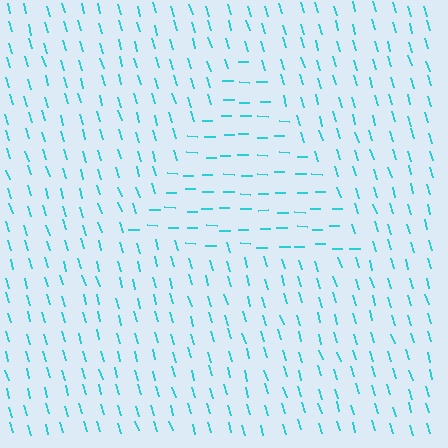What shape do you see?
I see a triangle.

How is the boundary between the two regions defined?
The boundary is defined purely by a change in line orientation (approximately 72 degrees difference). All lines are the same color and thickness.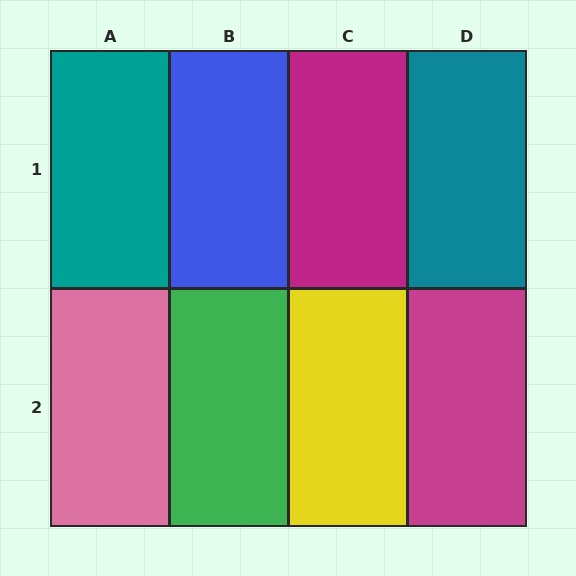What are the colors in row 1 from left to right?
Teal, blue, magenta, teal.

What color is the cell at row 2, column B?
Green.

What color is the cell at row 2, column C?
Yellow.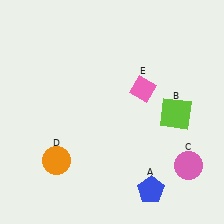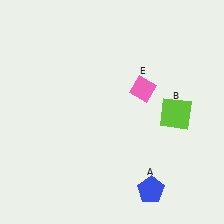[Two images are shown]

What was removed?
The pink circle (C), the orange circle (D) were removed in Image 2.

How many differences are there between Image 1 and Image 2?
There are 2 differences between the two images.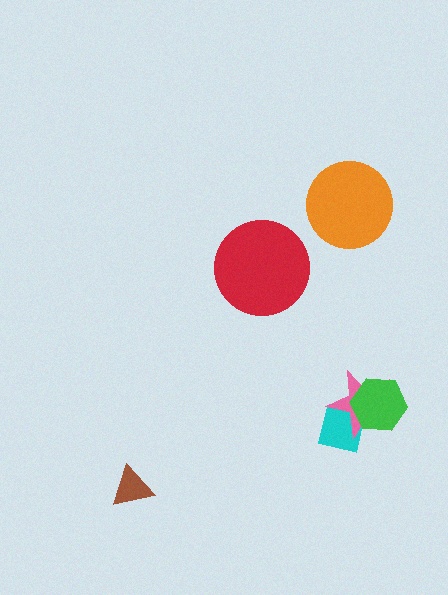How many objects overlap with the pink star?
2 objects overlap with the pink star.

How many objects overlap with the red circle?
0 objects overlap with the red circle.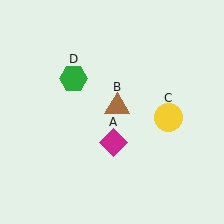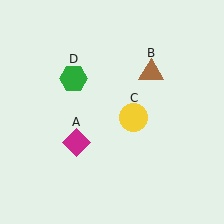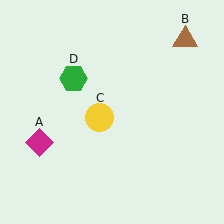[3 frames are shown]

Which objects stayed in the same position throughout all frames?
Green hexagon (object D) remained stationary.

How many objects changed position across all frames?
3 objects changed position: magenta diamond (object A), brown triangle (object B), yellow circle (object C).